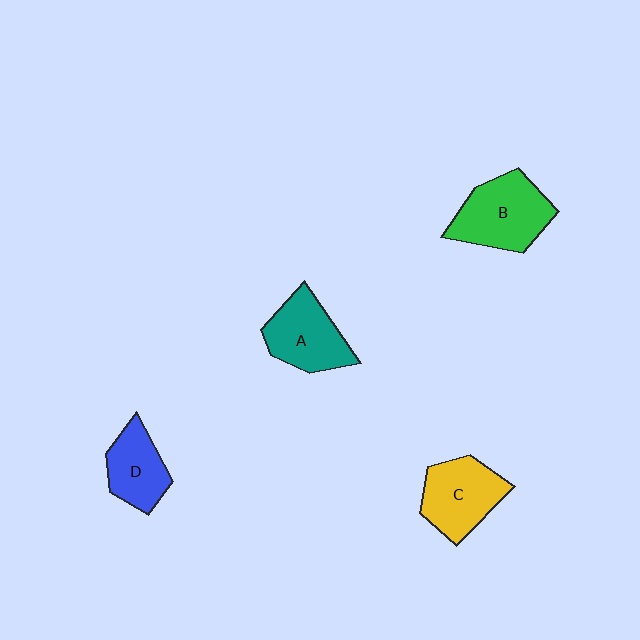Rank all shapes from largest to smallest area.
From largest to smallest: B (green), C (yellow), A (teal), D (blue).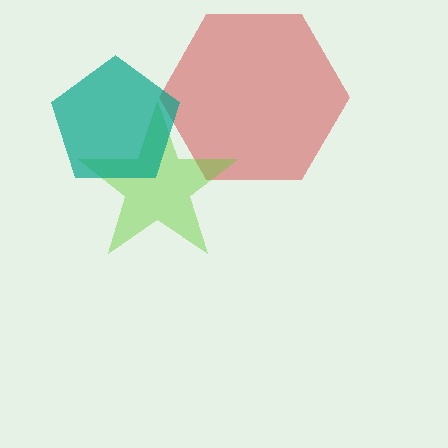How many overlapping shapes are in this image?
There are 3 overlapping shapes in the image.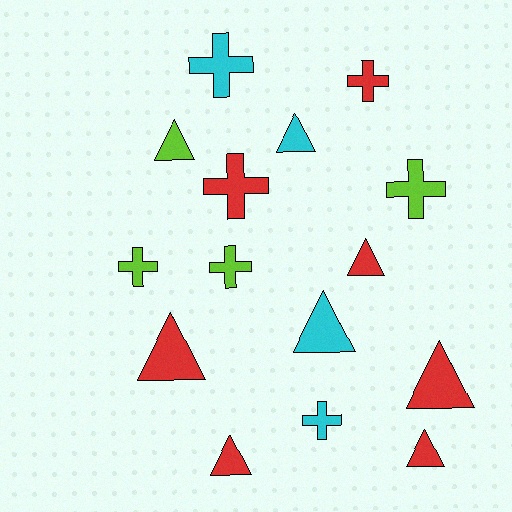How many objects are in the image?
There are 15 objects.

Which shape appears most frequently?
Triangle, with 8 objects.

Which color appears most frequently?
Red, with 7 objects.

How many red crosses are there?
There are 2 red crosses.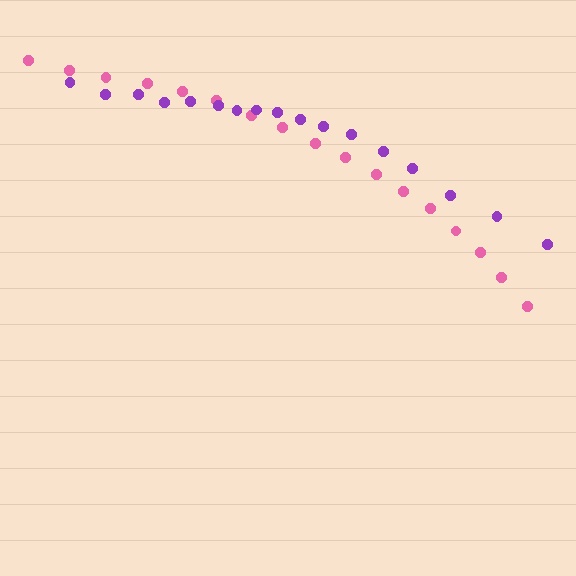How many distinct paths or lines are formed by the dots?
There are 2 distinct paths.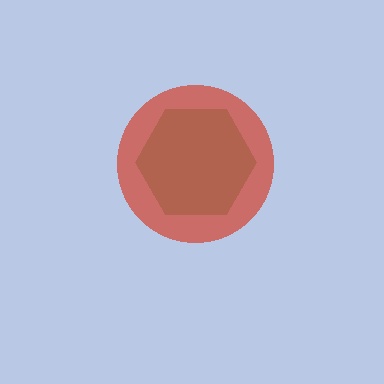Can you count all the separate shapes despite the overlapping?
Yes, there are 2 separate shapes.